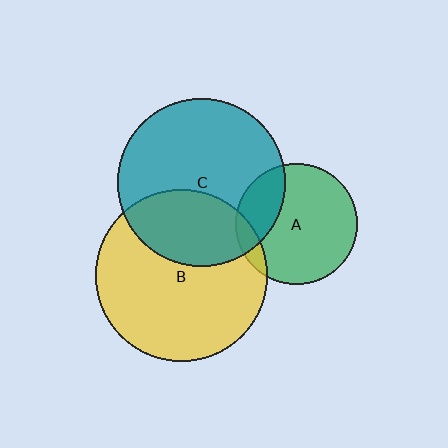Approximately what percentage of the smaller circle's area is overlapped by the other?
Approximately 35%.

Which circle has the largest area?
Circle B (yellow).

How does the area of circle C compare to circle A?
Approximately 1.9 times.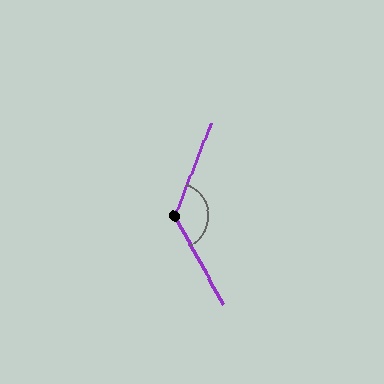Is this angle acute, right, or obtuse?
It is obtuse.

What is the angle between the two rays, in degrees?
Approximately 130 degrees.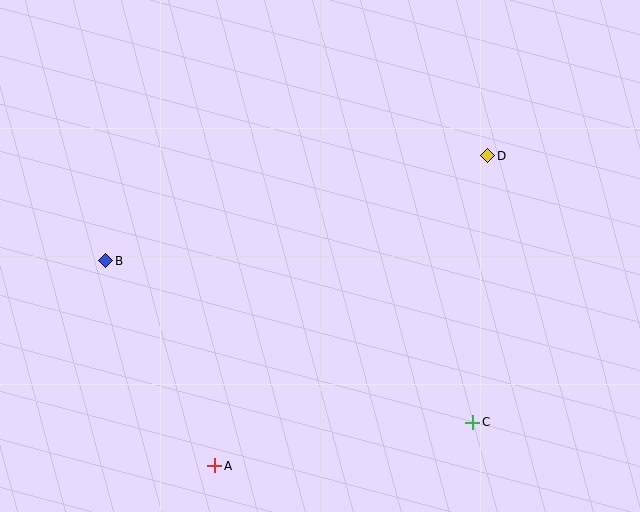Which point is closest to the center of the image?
Point D at (488, 156) is closest to the center.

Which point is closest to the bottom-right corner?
Point C is closest to the bottom-right corner.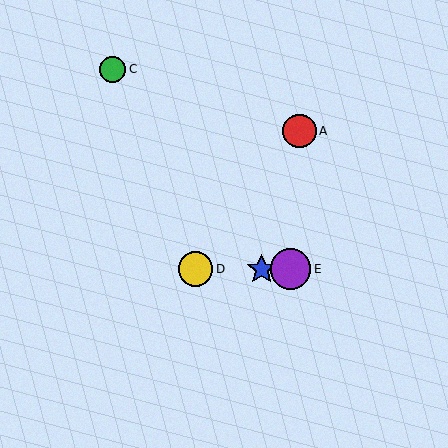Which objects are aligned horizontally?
Objects B, D, E are aligned horizontally.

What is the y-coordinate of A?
Object A is at y≈131.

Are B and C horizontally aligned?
No, B is at y≈269 and C is at y≈69.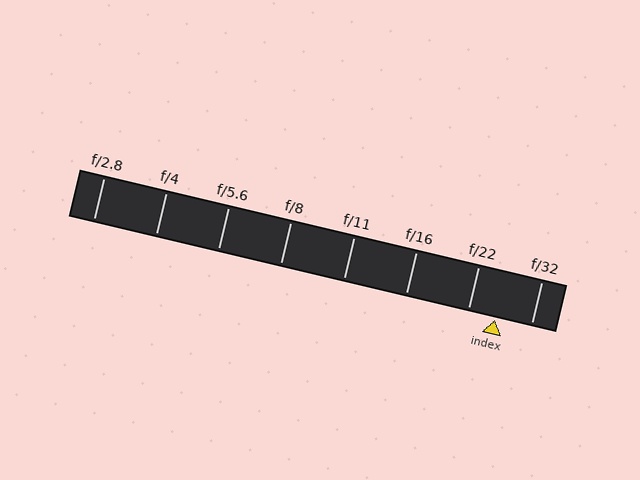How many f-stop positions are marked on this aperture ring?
There are 8 f-stop positions marked.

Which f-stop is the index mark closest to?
The index mark is closest to f/22.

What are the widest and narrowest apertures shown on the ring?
The widest aperture shown is f/2.8 and the narrowest is f/32.